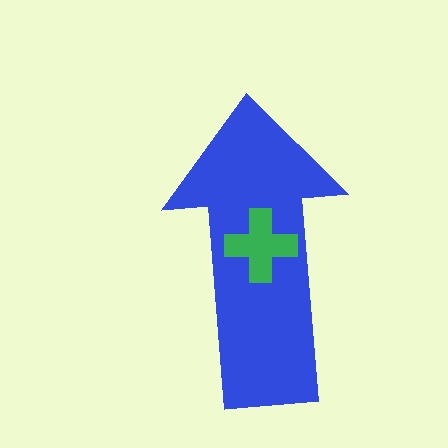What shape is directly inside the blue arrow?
The green cross.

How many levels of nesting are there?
2.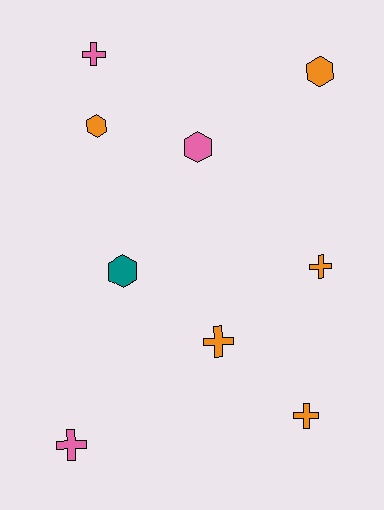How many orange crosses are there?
There are 3 orange crosses.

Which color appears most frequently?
Orange, with 5 objects.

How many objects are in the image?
There are 9 objects.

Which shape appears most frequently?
Cross, with 5 objects.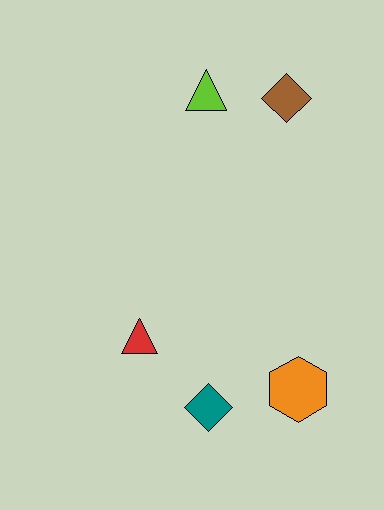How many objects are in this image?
There are 5 objects.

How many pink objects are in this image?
There are no pink objects.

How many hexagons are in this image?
There is 1 hexagon.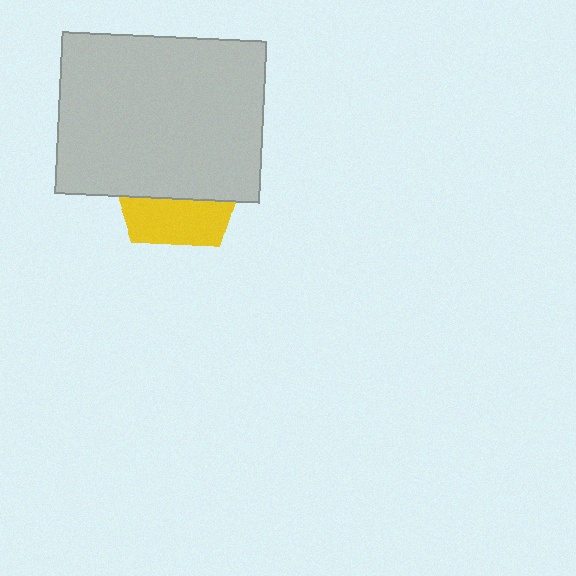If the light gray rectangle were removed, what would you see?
You would see the complete yellow pentagon.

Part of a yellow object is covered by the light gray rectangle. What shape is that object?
It is a pentagon.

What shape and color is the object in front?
The object in front is a light gray rectangle.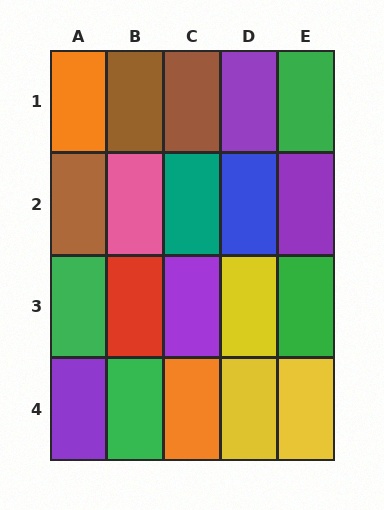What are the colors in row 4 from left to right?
Purple, green, orange, yellow, yellow.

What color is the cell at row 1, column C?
Brown.